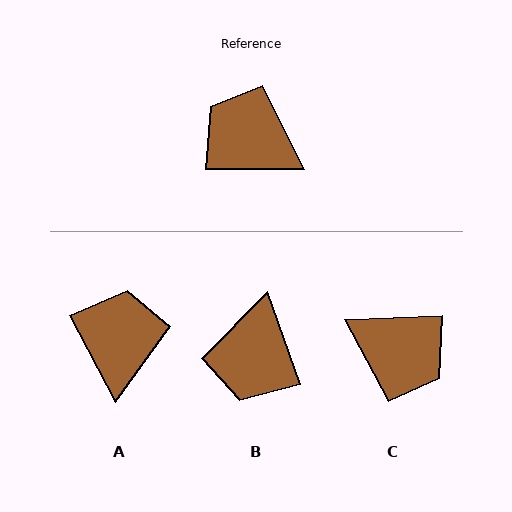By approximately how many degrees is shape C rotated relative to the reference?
Approximately 178 degrees clockwise.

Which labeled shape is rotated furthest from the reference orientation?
C, about 178 degrees away.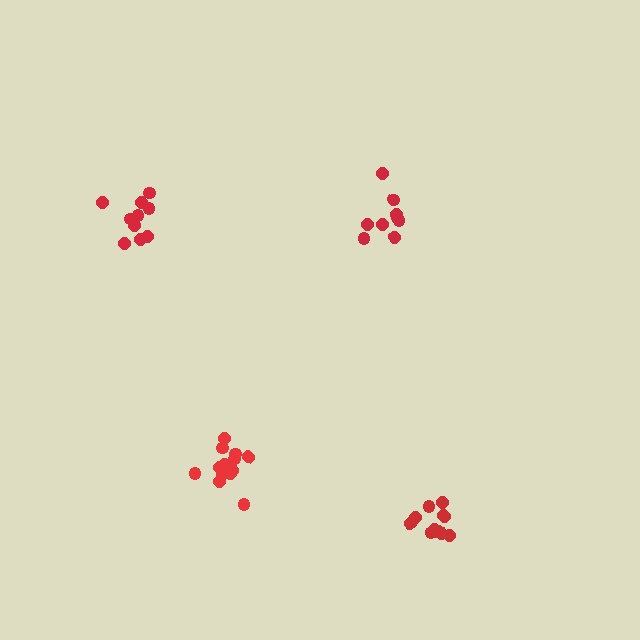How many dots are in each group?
Group 1: 15 dots, Group 2: 10 dots, Group 3: 9 dots, Group 4: 11 dots (45 total).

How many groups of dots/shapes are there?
There are 4 groups.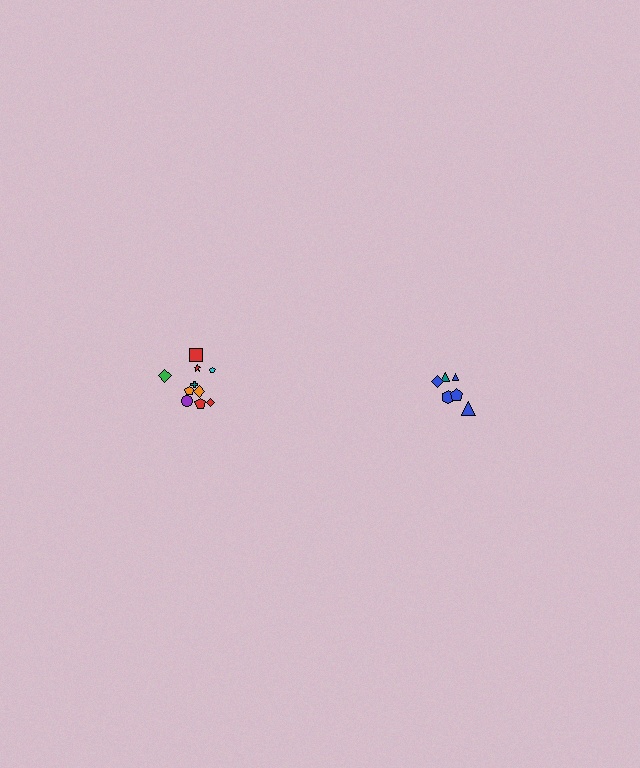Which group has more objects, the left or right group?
The left group.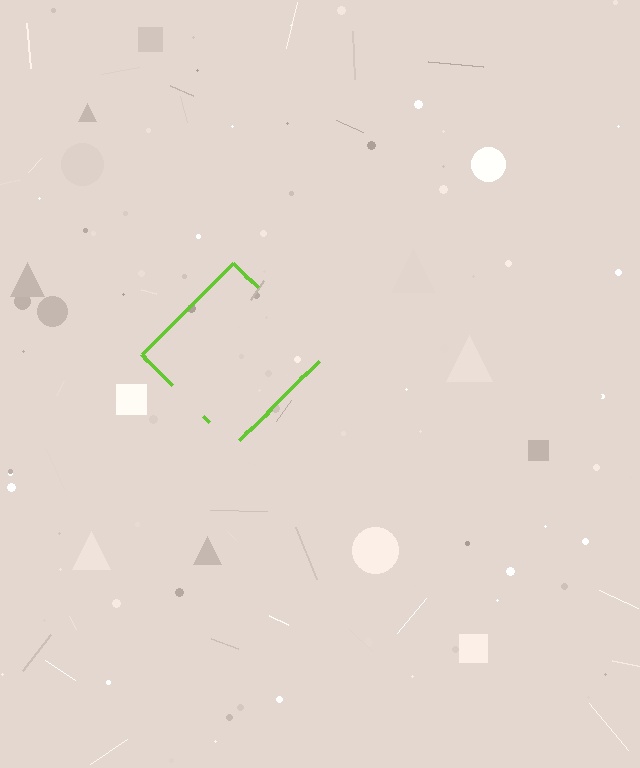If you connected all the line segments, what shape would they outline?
They would outline a diamond.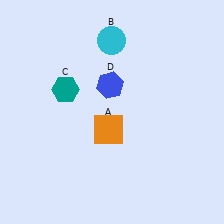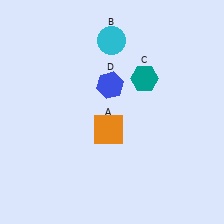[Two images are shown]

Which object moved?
The teal hexagon (C) moved right.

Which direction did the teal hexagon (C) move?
The teal hexagon (C) moved right.